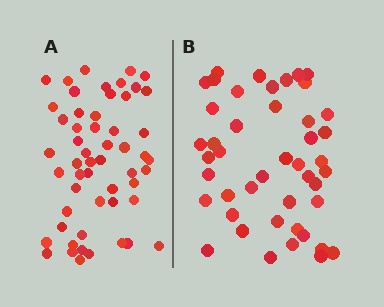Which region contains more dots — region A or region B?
Region A (the left region) has more dots.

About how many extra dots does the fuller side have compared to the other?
Region A has roughly 8 or so more dots than region B.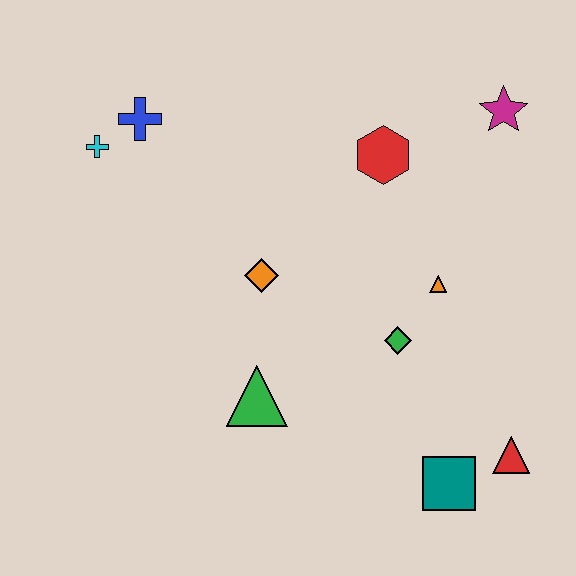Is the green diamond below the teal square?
No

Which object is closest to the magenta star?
The red hexagon is closest to the magenta star.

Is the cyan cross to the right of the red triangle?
No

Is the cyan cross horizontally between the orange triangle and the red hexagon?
No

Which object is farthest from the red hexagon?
The teal square is farthest from the red hexagon.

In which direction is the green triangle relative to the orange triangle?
The green triangle is to the left of the orange triangle.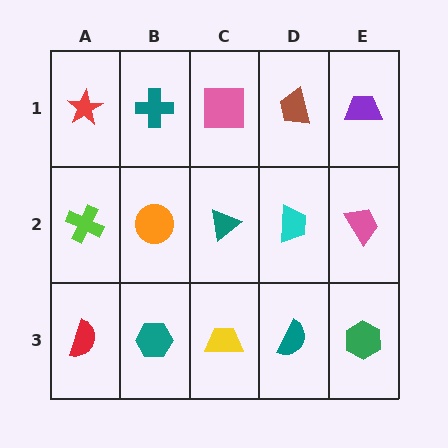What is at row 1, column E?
A purple trapezoid.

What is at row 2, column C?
A teal triangle.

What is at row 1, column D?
A brown trapezoid.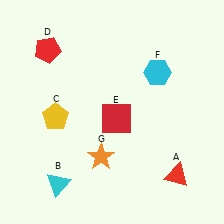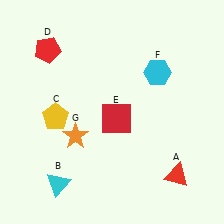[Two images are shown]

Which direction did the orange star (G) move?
The orange star (G) moved left.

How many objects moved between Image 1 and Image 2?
1 object moved between the two images.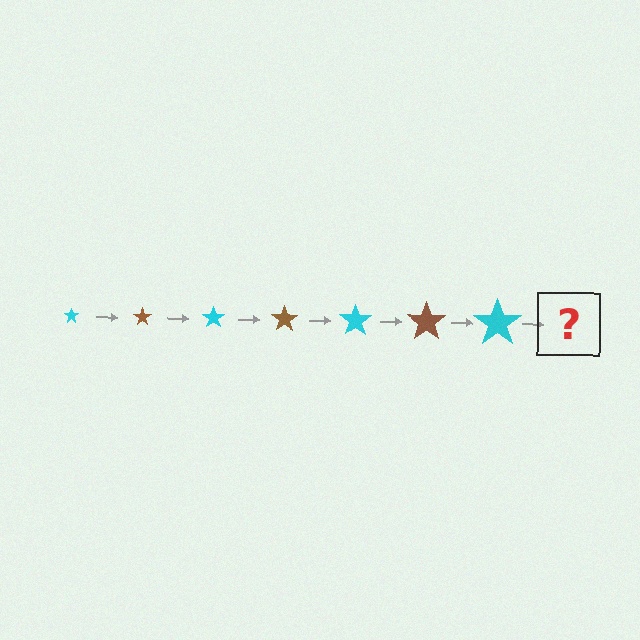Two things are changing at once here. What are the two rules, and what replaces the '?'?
The two rules are that the star grows larger each step and the color cycles through cyan and brown. The '?' should be a brown star, larger than the previous one.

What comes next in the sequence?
The next element should be a brown star, larger than the previous one.